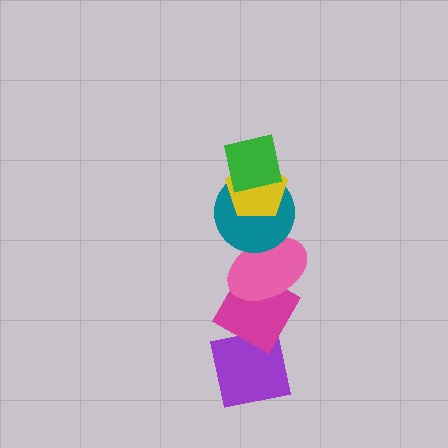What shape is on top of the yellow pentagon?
The green square is on top of the yellow pentagon.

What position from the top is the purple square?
The purple square is 6th from the top.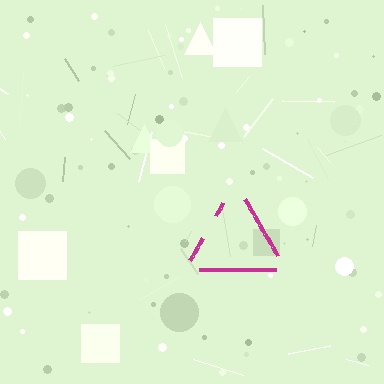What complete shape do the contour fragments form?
The contour fragments form a triangle.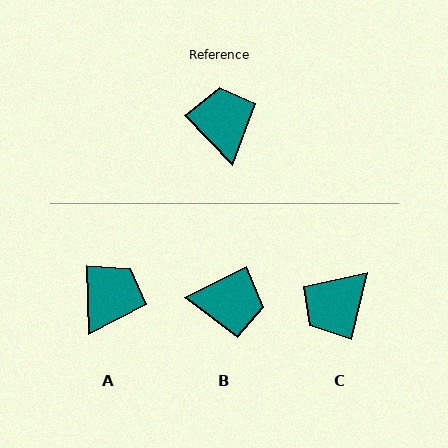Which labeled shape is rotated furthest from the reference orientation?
C, about 122 degrees away.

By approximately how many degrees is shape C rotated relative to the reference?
Approximately 122 degrees counter-clockwise.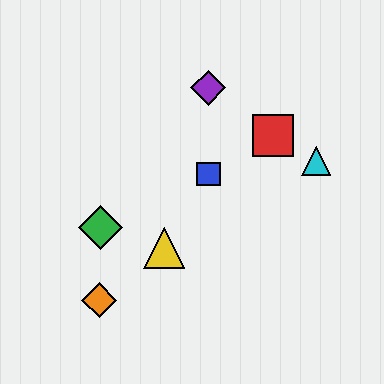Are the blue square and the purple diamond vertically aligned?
Yes, both are at x≈208.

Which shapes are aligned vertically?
The blue square, the purple diamond are aligned vertically.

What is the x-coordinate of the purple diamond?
The purple diamond is at x≈208.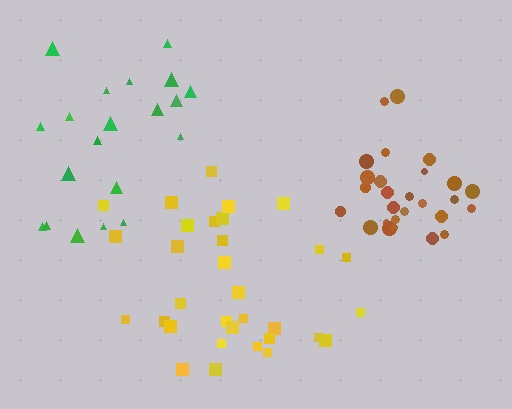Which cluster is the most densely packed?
Brown.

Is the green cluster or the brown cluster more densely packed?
Brown.